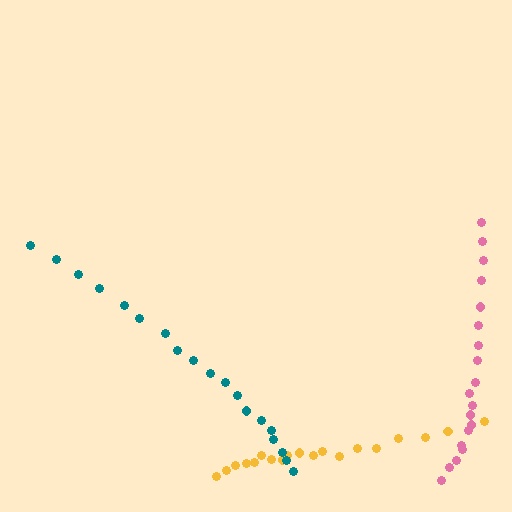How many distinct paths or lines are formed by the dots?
There are 3 distinct paths.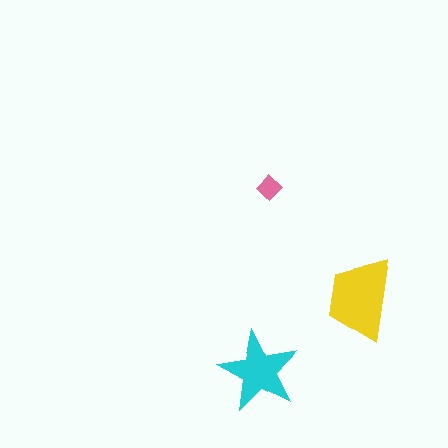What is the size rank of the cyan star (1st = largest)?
2nd.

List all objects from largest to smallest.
The yellow trapezoid, the cyan star, the pink diamond.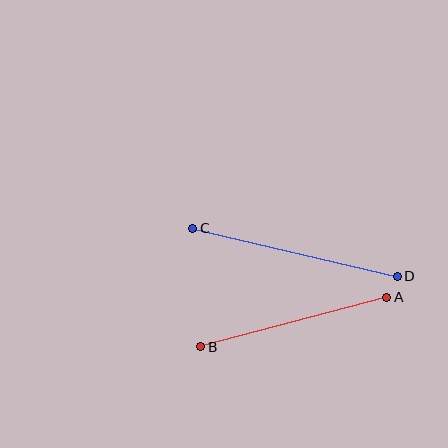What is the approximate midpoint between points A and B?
The midpoint is at approximately (294, 322) pixels.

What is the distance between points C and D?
The distance is approximately 210 pixels.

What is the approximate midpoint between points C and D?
The midpoint is at approximately (295, 252) pixels.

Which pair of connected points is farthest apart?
Points C and D are farthest apart.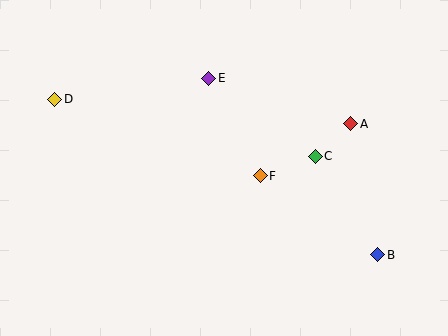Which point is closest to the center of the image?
Point F at (260, 176) is closest to the center.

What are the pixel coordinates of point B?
Point B is at (378, 255).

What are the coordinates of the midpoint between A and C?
The midpoint between A and C is at (333, 140).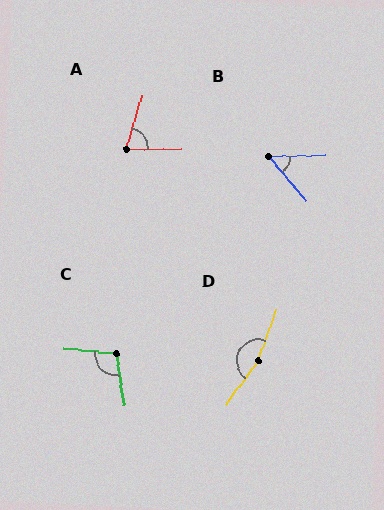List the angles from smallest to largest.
B (51°), A (73°), C (104°), D (164°).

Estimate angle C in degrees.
Approximately 104 degrees.